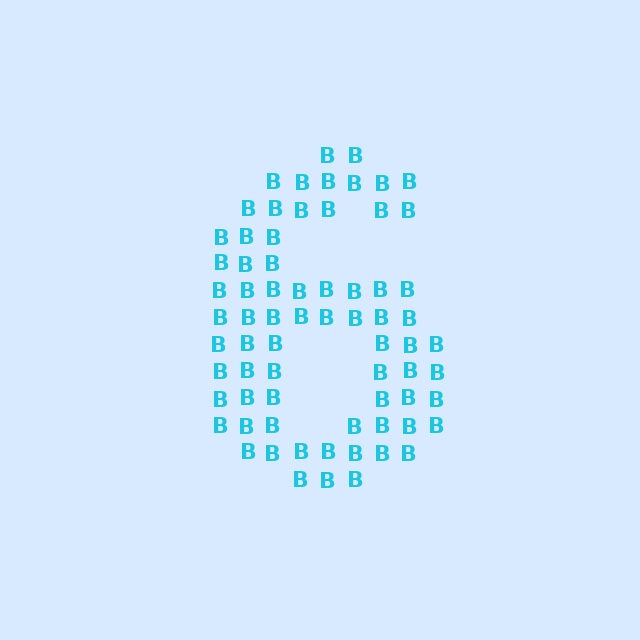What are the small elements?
The small elements are letter B's.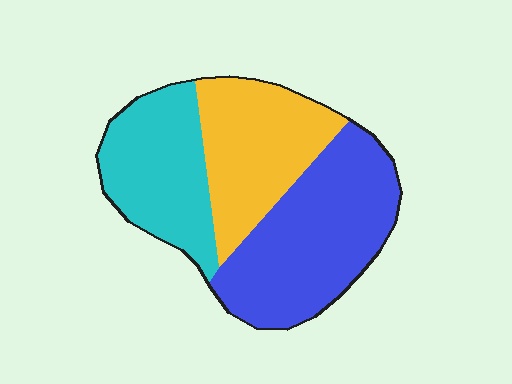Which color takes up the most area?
Blue, at roughly 40%.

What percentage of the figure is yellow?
Yellow takes up between a sixth and a third of the figure.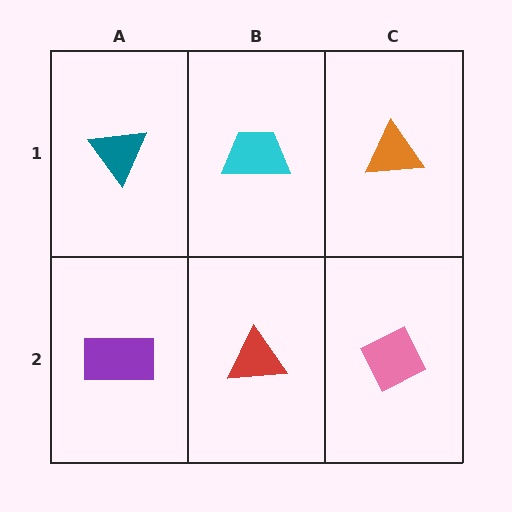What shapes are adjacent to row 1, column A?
A purple rectangle (row 2, column A), a cyan trapezoid (row 1, column B).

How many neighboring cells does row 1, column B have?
3.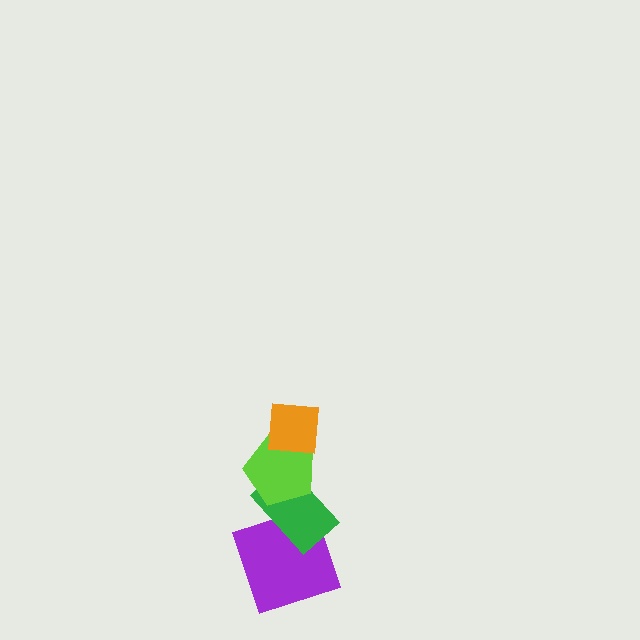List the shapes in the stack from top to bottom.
From top to bottom: the orange square, the lime pentagon, the green rectangle, the purple square.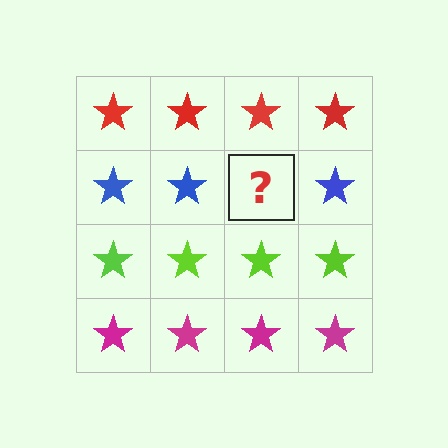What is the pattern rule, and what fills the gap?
The rule is that each row has a consistent color. The gap should be filled with a blue star.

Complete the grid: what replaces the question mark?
The question mark should be replaced with a blue star.